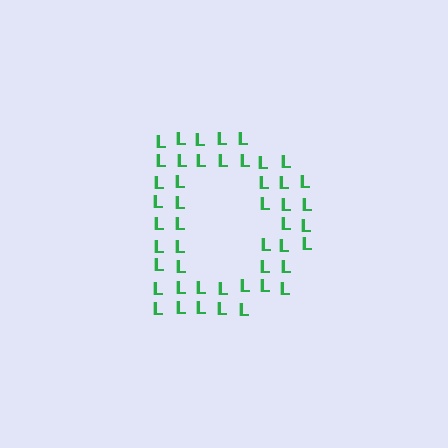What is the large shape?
The large shape is the letter D.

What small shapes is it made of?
It is made of small letter L's.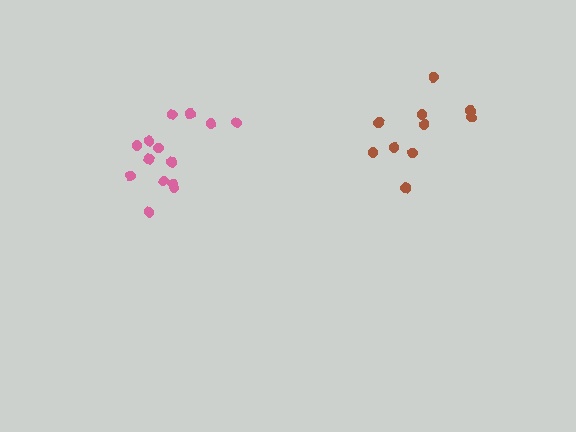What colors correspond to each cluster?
The clusters are colored: brown, pink.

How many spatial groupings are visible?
There are 2 spatial groupings.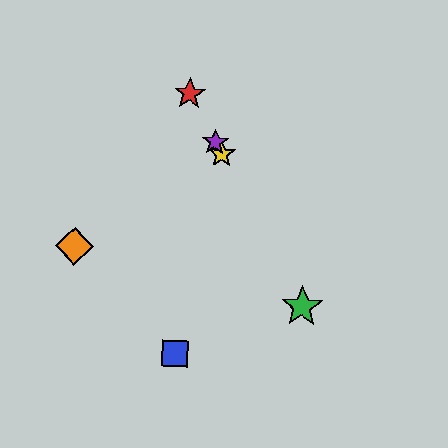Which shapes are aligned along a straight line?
The red star, the green star, the yellow star, the purple star are aligned along a straight line.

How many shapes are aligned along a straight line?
4 shapes (the red star, the green star, the yellow star, the purple star) are aligned along a straight line.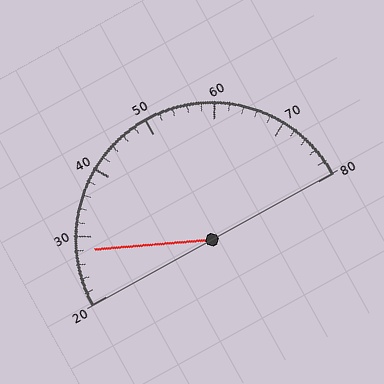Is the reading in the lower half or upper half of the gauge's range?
The reading is in the lower half of the range (20 to 80).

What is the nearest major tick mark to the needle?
The nearest major tick mark is 30.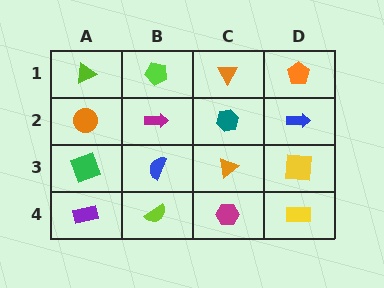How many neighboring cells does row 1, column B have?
3.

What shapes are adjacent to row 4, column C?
An orange triangle (row 3, column C), a lime semicircle (row 4, column B), a yellow rectangle (row 4, column D).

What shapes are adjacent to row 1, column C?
A teal hexagon (row 2, column C), a lime pentagon (row 1, column B), an orange pentagon (row 1, column D).